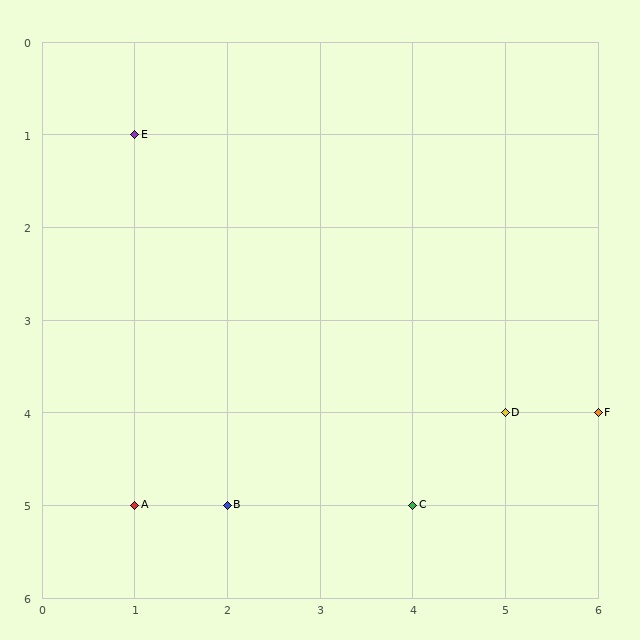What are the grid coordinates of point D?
Point D is at grid coordinates (5, 4).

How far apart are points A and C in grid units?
Points A and C are 3 columns apart.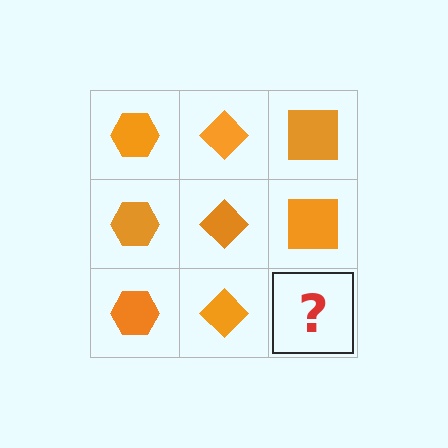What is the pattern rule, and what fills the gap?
The rule is that each column has a consistent shape. The gap should be filled with an orange square.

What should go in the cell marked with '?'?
The missing cell should contain an orange square.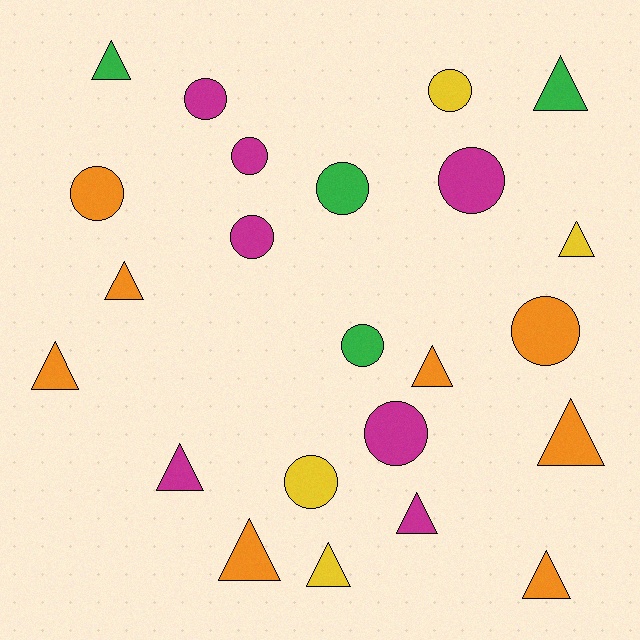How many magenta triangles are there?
There are 2 magenta triangles.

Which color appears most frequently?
Orange, with 8 objects.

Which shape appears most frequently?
Triangle, with 12 objects.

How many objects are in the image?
There are 23 objects.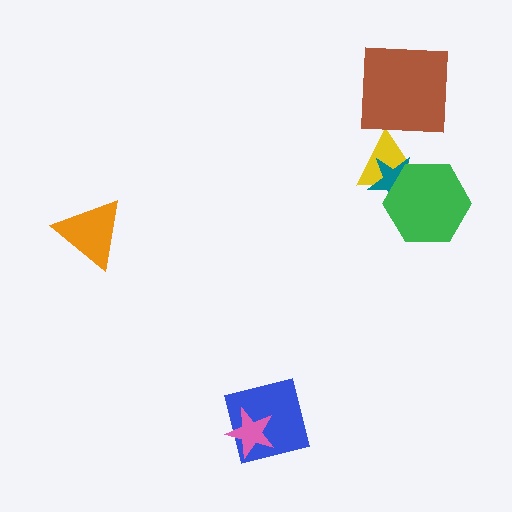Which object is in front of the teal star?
The green hexagon is in front of the teal star.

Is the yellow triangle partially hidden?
Yes, it is partially covered by another shape.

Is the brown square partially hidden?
No, no other shape covers it.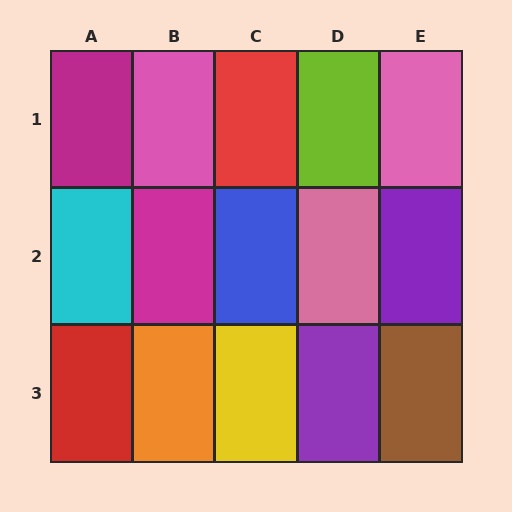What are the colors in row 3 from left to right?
Red, orange, yellow, purple, brown.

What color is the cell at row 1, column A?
Magenta.